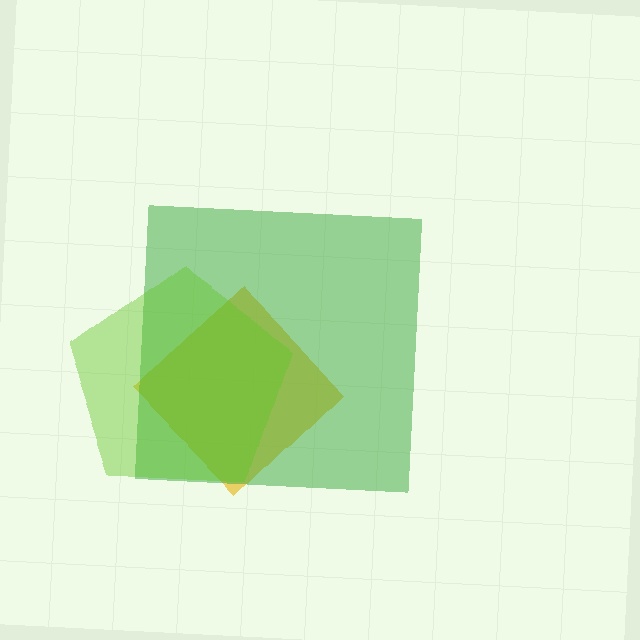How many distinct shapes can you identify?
There are 3 distinct shapes: a yellow diamond, a green square, a lime pentagon.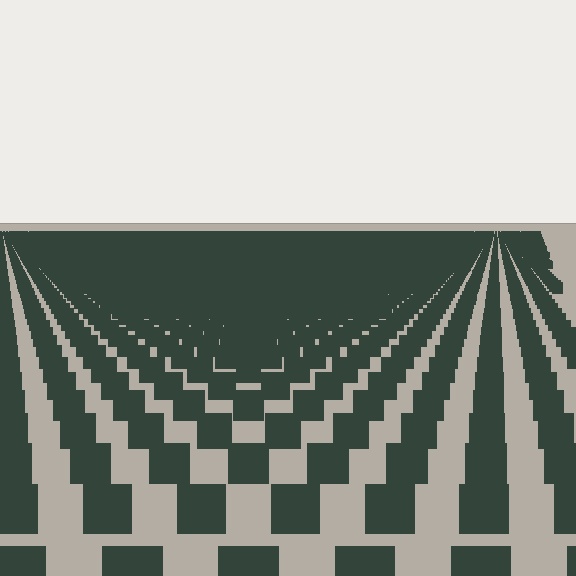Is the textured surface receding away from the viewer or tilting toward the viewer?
The surface is receding away from the viewer. Texture elements get smaller and denser toward the top.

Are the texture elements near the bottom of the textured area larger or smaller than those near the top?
Larger. Near the bottom, elements are closer to the viewer and appear at a bigger on-screen size.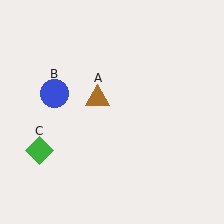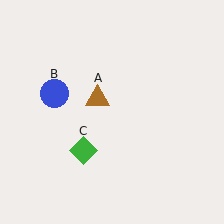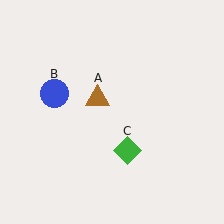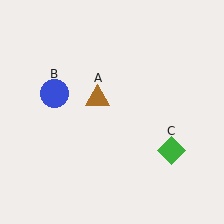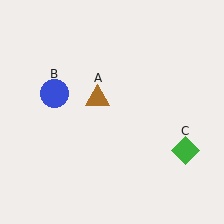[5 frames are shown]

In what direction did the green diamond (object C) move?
The green diamond (object C) moved right.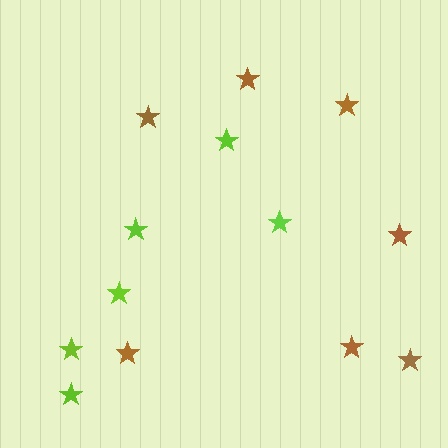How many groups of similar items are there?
There are 2 groups: one group of brown stars (7) and one group of lime stars (6).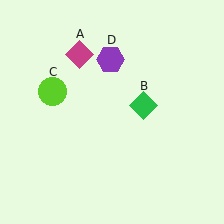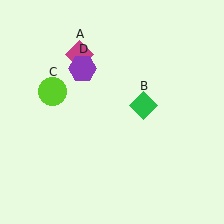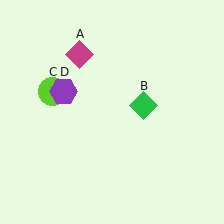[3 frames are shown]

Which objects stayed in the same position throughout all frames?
Magenta diamond (object A) and green diamond (object B) and lime circle (object C) remained stationary.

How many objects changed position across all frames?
1 object changed position: purple hexagon (object D).